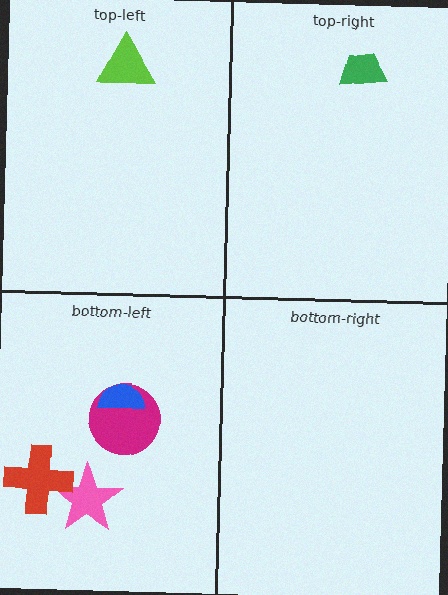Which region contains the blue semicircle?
The bottom-left region.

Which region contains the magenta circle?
The bottom-left region.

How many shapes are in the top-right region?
1.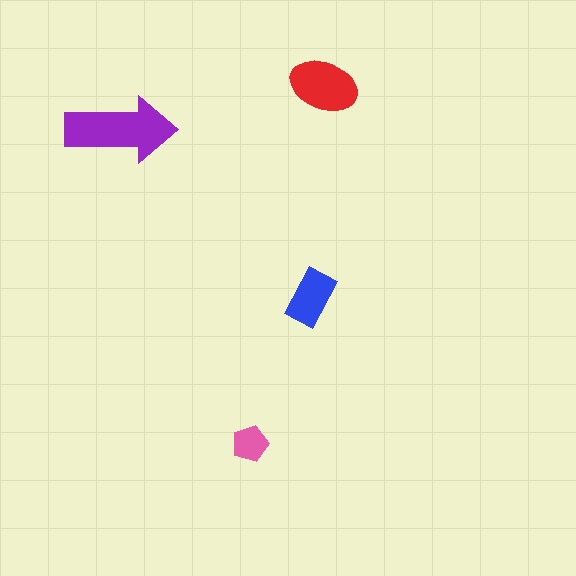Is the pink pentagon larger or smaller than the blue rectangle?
Smaller.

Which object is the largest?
The purple arrow.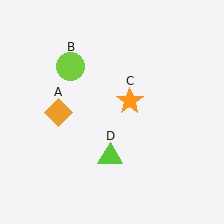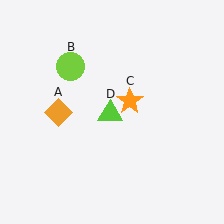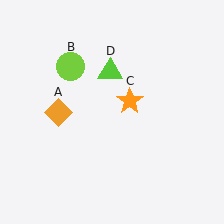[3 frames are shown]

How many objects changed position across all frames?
1 object changed position: lime triangle (object D).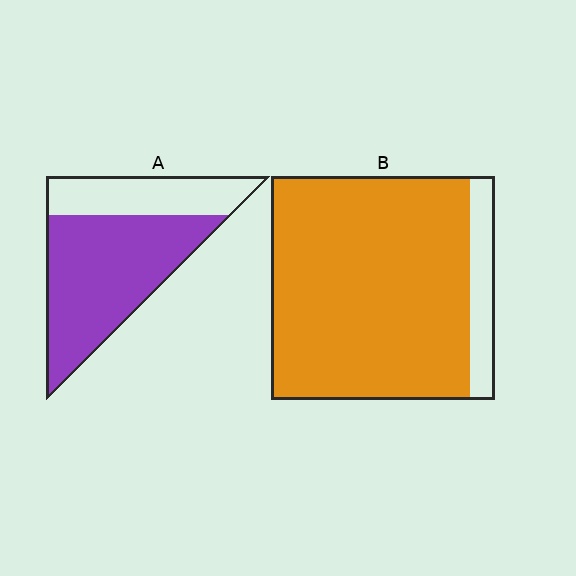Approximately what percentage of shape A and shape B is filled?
A is approximately 70% and B is approximately 90%.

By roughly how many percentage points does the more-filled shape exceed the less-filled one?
By roughly 20 percentage points (B over A).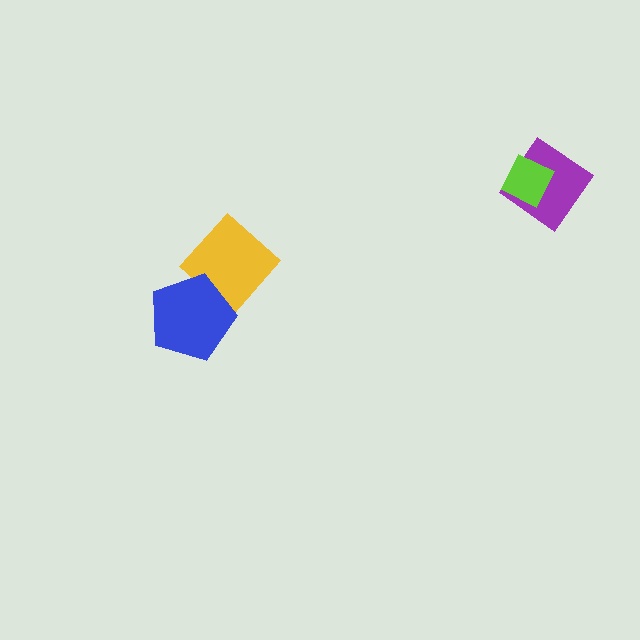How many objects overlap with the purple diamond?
1 object overlaps with the purple diamond.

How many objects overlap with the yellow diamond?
1 object overlaps with the yellow diamond.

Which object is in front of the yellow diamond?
The blue pentagon is in front of the yellow diamond.